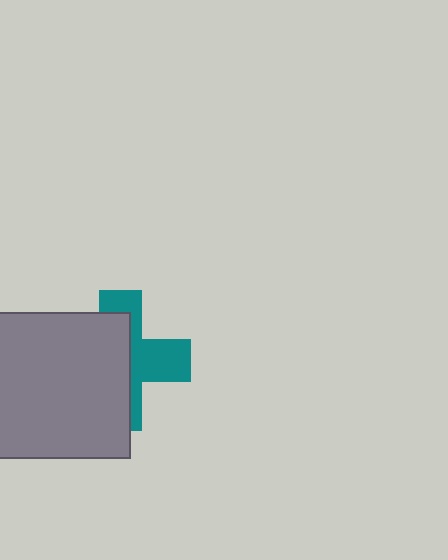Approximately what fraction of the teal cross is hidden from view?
Roughly 58% of the teal cross is hidden behind the gray rectangle.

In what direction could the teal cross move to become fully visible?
The teal cross could move right. That would shift it out from behind the gray rectangle entirely.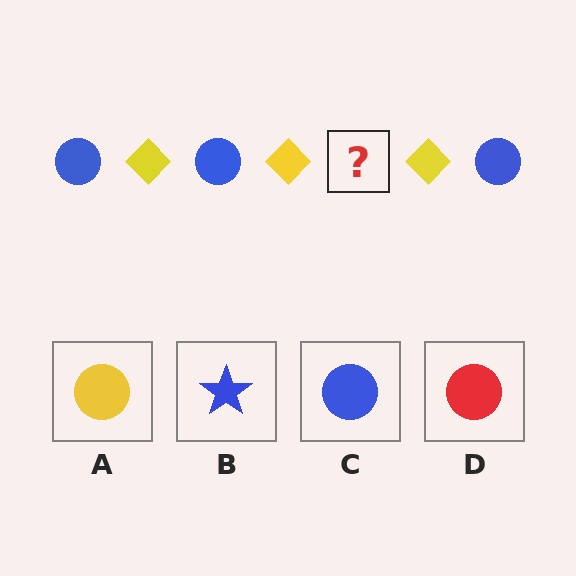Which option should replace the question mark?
Option C.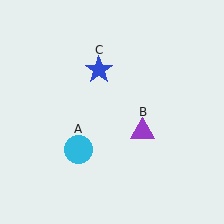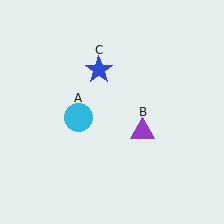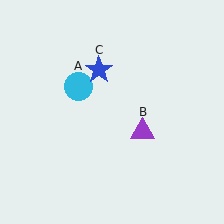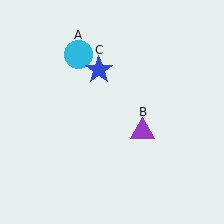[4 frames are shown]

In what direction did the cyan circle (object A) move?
The cyan circle (object A) moved up.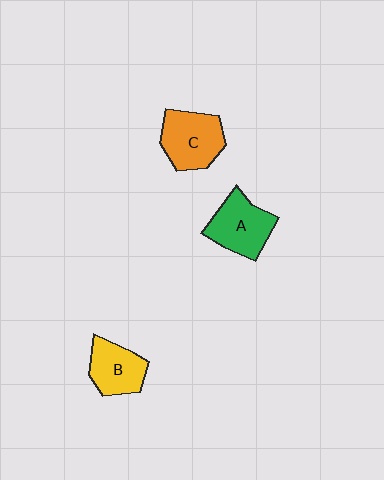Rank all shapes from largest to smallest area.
From largest to smallest: C (orange), A (green), B (yellow).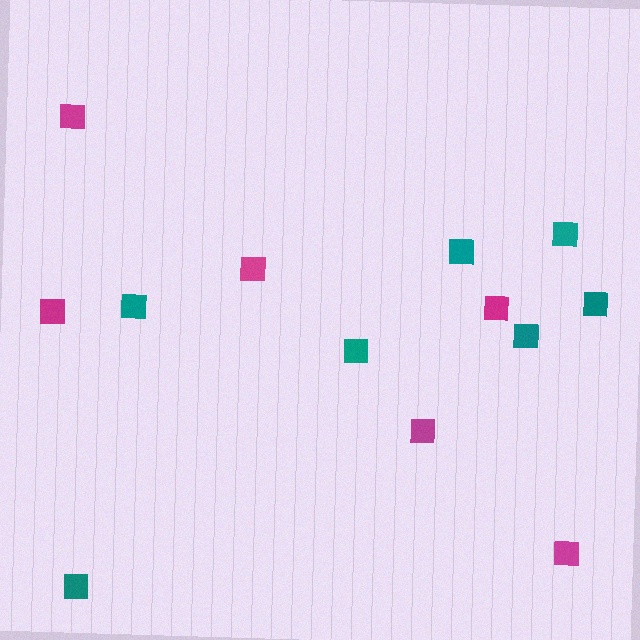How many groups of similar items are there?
There are 2 groups: one group of magenta squares (6) and one group of teal squares (7).